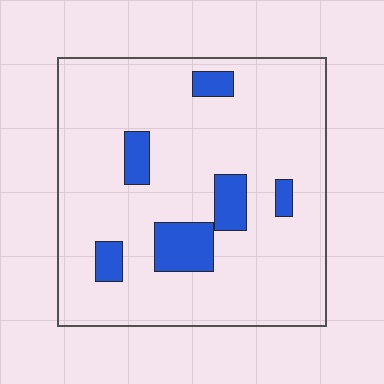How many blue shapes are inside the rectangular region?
6.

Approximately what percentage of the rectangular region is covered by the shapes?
Approximately 15%.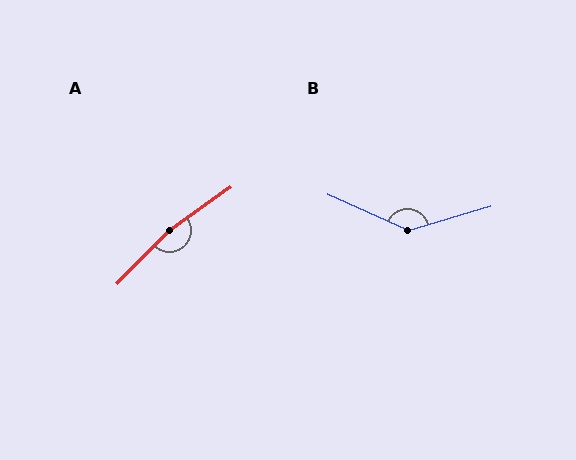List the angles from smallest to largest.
B (140°), A (169°).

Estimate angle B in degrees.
Approximately 140 degrees.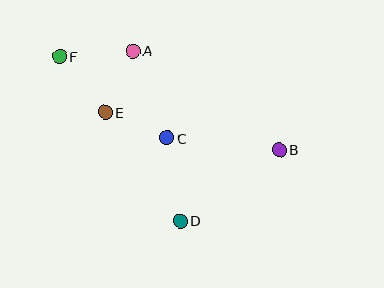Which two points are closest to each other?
Points C and E are closest to each other.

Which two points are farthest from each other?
Points B and F are farthest from each other.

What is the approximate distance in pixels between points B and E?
The distance between B and E is approximately 178 pixels.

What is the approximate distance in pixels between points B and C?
The distance between B and C is approximately 113 pixels.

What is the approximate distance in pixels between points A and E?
The distance between A and E is approximately 68 pixels.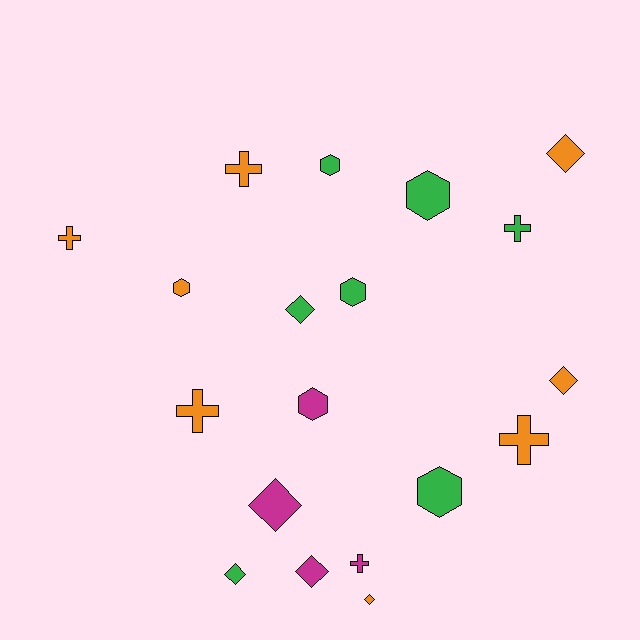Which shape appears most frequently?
Diamond, with 7 objects.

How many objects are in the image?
There are 19 objects.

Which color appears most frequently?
Orange, with 8 objects.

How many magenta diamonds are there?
There are 2 magenta diamonds.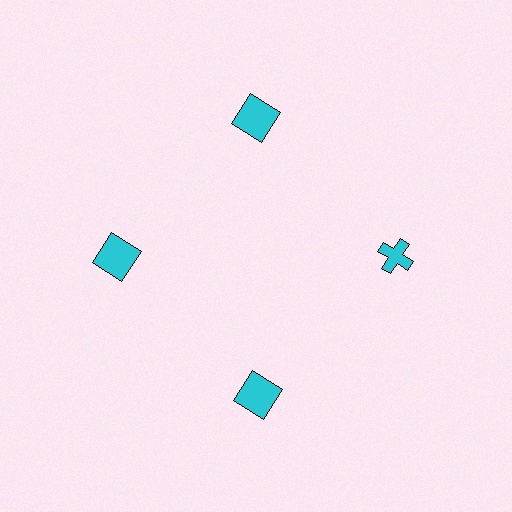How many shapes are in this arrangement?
There are 4 shapes arranged in a ring pattern.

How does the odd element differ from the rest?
It has a different shape: cross instead of square.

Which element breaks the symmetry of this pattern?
The cyan cross at roughly the 3 o'clock position breaks the symmetry. All other shapes are cyan squares.